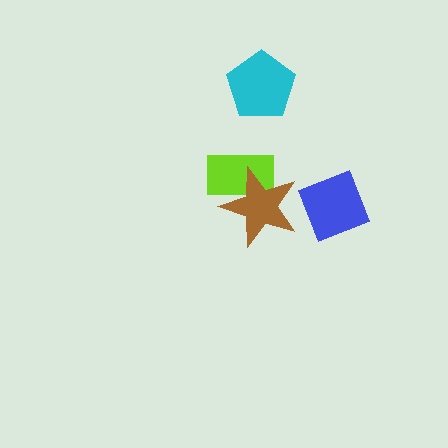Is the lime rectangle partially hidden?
Yes, it is partially covered by another shape.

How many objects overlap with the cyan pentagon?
0 objects overlap with the cyan pentagon.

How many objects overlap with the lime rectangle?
1 object overlaps with the lime rectangle.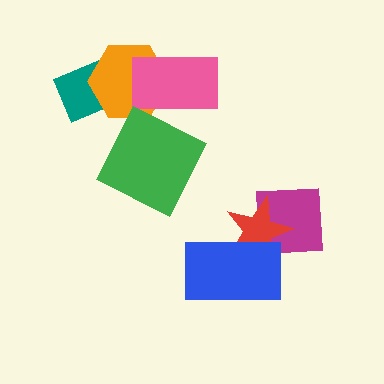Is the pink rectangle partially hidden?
No, no other shape covers it.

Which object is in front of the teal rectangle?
The orange hexagon is in front of the teal rectangle.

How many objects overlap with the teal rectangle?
1 object overlaps with the teal rectangle.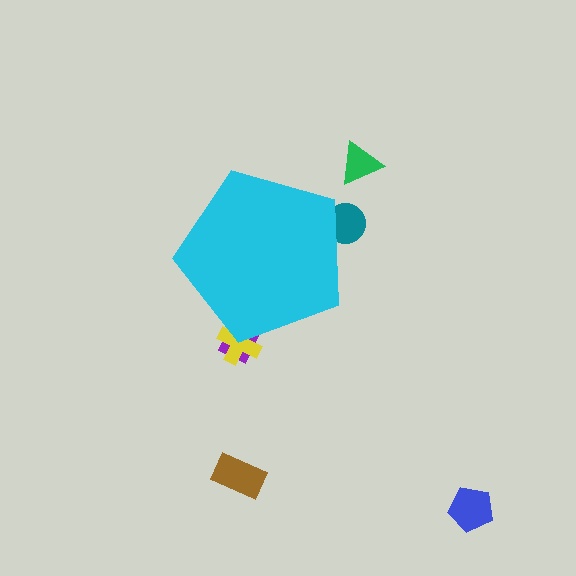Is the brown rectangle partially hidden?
No, the brown rectangle is fully visible.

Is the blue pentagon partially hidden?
No, the blue pentagon is fully visible.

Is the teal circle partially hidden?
Yes, the teal circle is partially hidden behind the cyan pentagon.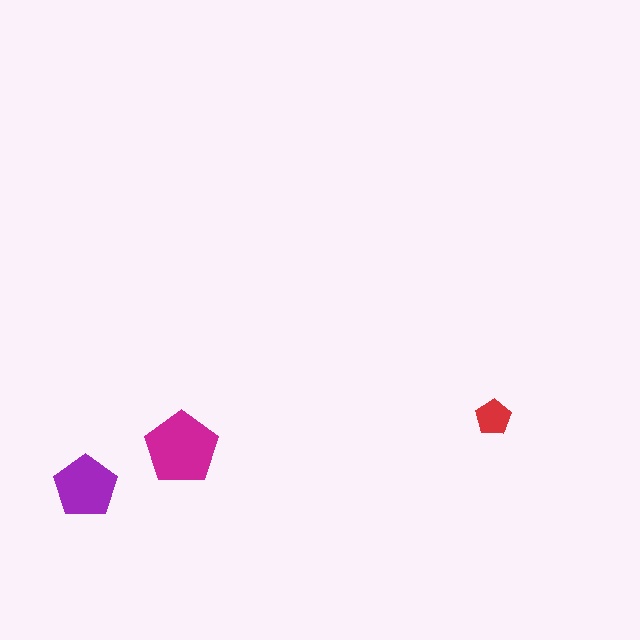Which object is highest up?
The red pentagon is topmost.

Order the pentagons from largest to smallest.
the magenta one, the purple one, the red one.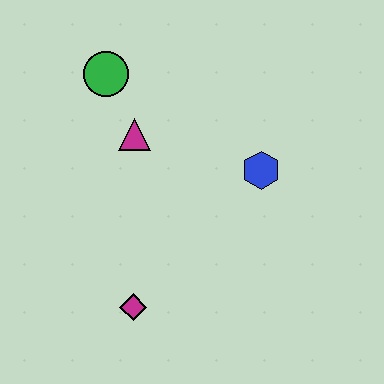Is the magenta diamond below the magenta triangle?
Yes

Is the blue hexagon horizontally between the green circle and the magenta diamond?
No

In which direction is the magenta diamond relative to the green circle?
The magenta diamond is below the green circle.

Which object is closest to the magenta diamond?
The magenta triangle is closest to the magenta diamond.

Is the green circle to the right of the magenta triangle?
No